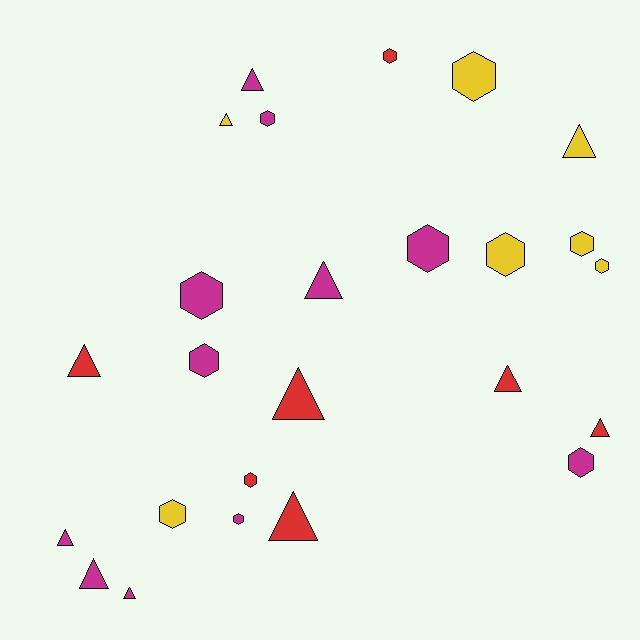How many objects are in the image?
There are 25 objects.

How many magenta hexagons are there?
There are 6 magenta hexagons.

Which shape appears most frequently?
Hexagon, with 13 objects.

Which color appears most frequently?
Magenta, with 11 objects.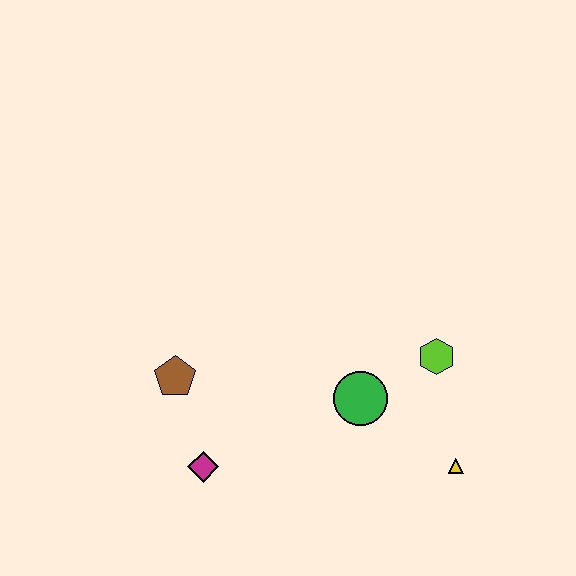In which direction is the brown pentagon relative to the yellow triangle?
The brown pentagon is to the left of the yellow triangle.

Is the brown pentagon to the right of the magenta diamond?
No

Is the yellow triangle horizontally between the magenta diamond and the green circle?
No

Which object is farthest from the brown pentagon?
The yellow triangle is farthest from the brown pentagon.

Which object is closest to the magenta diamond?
The brown pentagon is closest to the magenta diamond.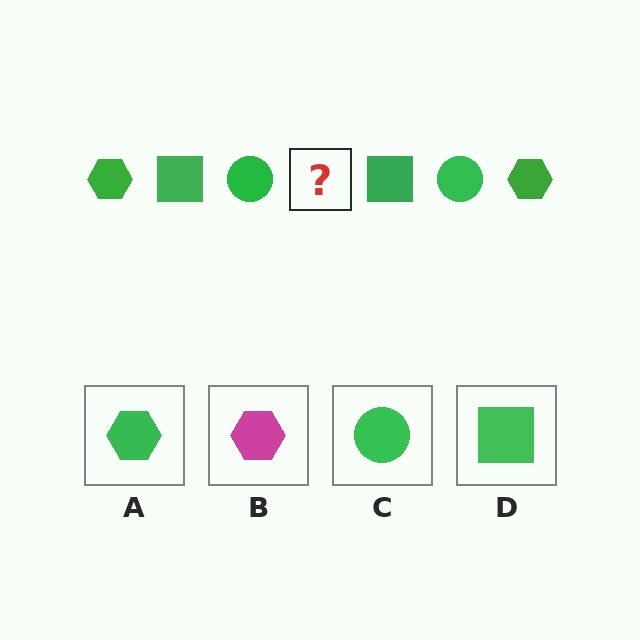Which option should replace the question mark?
Option A.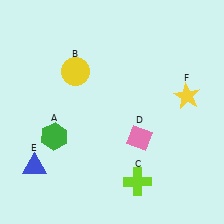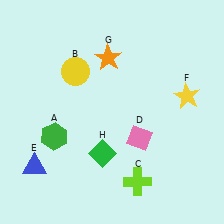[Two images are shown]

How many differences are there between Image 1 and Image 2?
There are 2 differences between the two images.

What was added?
An orange star (G), a green diamond (H) were added in Image 2.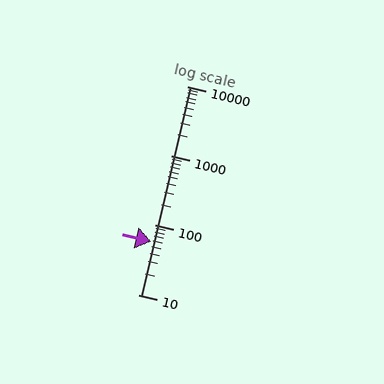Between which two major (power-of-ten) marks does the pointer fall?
The pointer is between 10 and 100.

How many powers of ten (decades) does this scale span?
The scale spans 3 decades, from 10 to 10000.